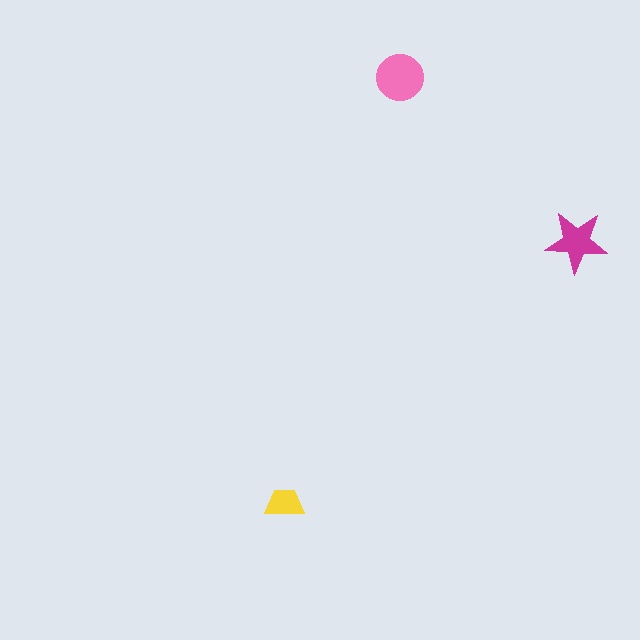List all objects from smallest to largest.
The yellow trapezoid, the magenta star, the pink circle.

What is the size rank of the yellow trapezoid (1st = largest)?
3rd.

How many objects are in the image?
There are 3 objects in the image.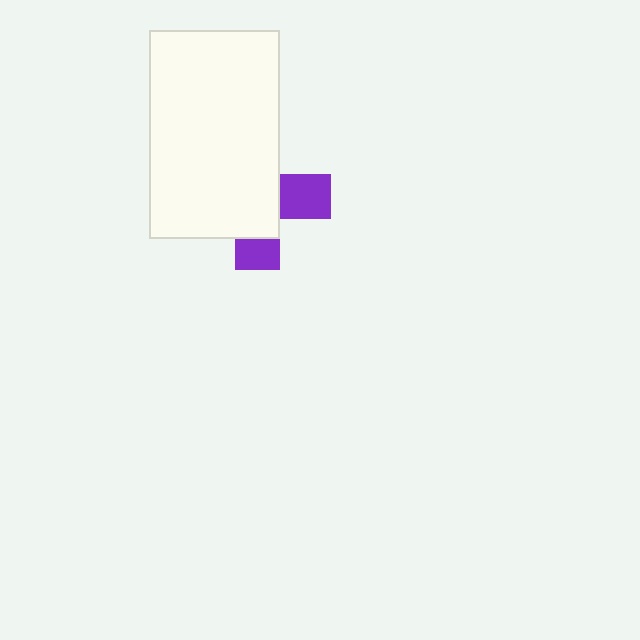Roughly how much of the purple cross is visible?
A small part of it is visible (roughly 33%).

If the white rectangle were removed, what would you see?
You would see the complete purple cross.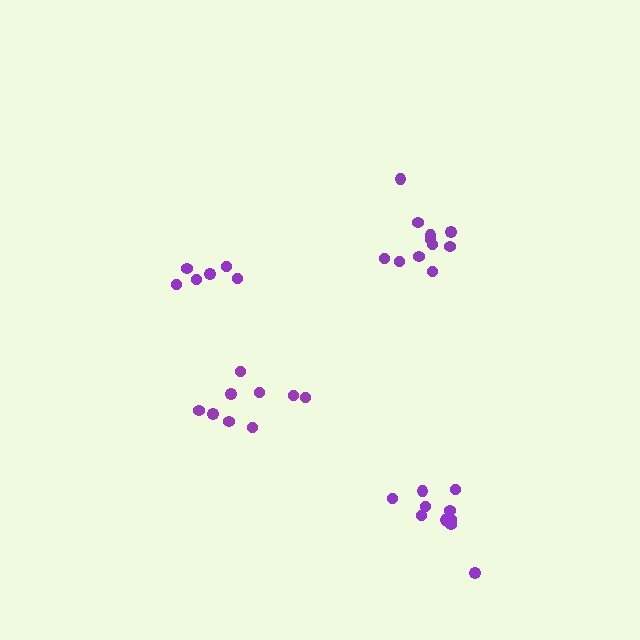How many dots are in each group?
Group 1: 11 dots, Group 2: 6 dots, Group 3: 10 dots, Group 4: 9 dots (36 total).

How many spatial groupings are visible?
There are 4 spatial groupings.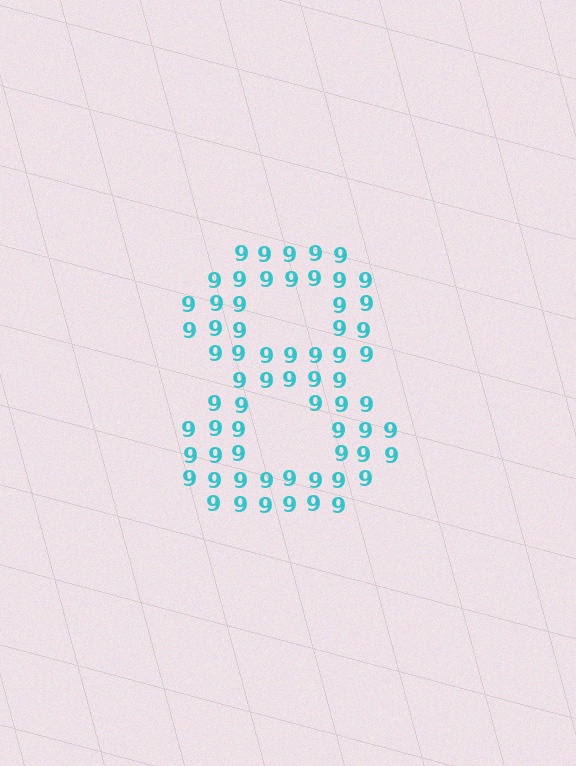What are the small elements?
The small elements are digit 9's.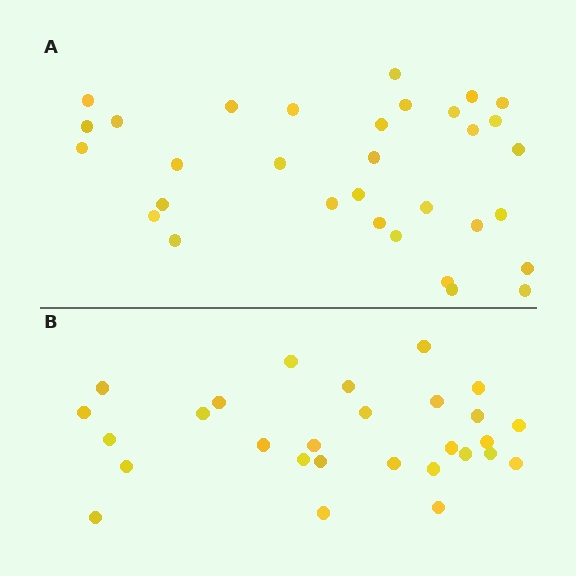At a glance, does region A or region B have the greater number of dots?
Region A (the top region) has more dots.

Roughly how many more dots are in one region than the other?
Region A has about 4 more dots than region B.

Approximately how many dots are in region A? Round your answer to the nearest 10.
About 30 dots. (The exact count is 32, which rounds to 30.)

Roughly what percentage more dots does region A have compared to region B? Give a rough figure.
About 15% more.